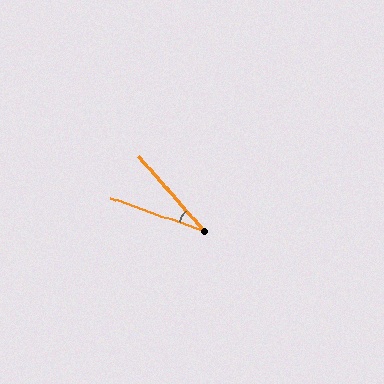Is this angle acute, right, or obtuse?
It is acute.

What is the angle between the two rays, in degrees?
Approximately 29 degrees.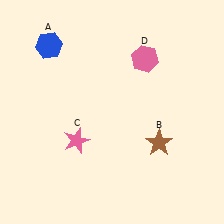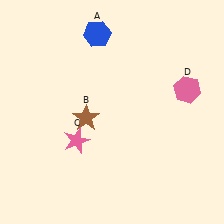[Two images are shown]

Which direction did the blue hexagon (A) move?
The blue hexagon (A) moved right.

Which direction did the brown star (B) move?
The brown star (B) moved left.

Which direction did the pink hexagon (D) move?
The pink hexagon (D) moved right.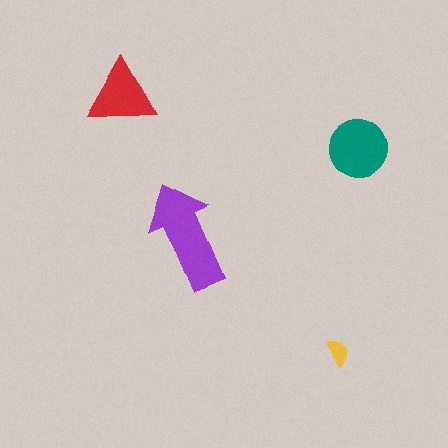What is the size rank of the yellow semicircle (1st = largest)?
4th.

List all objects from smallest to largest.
The yellow semicircle, the red triangle, the teal circle, the purple arrow.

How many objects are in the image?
There are 4 objects in the image.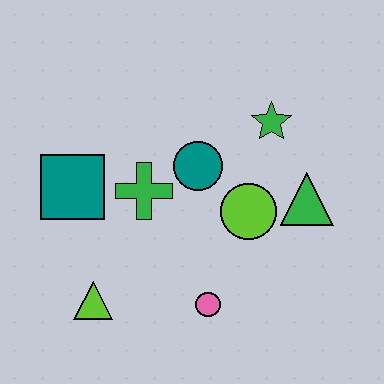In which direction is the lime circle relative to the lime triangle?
The lime circle is to the right of the lime triangle.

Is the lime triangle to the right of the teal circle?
No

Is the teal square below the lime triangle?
No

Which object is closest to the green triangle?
The lime circle is closest to the green triangle.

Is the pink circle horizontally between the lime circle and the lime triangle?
Yes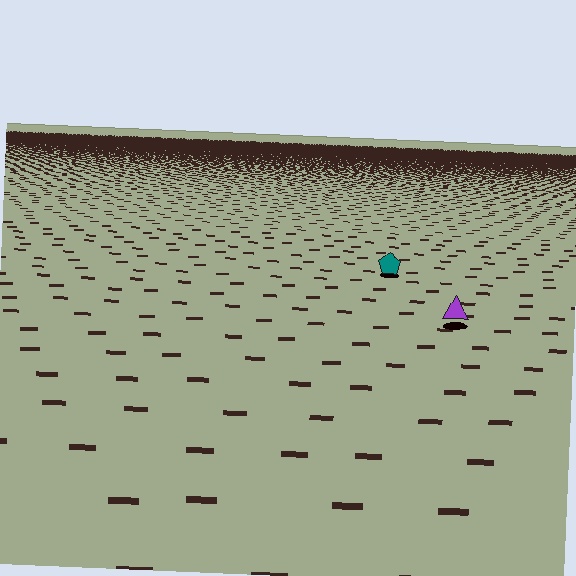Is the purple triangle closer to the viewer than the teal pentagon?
Yes. The purple triangle is closer — you can tell from the texture gradient: the ground texture is coarser near it.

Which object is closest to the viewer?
The purple triangle is closest. The texture marks near it are larger and more spread out.